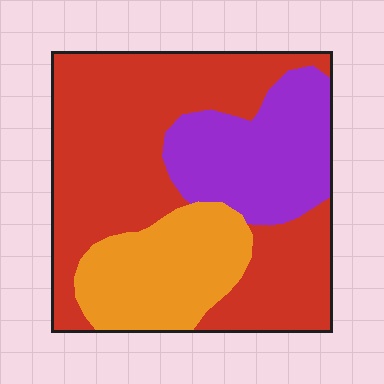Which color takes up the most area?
Red, at roughly 55%.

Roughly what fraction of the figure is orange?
Orange covers 21% of the figure.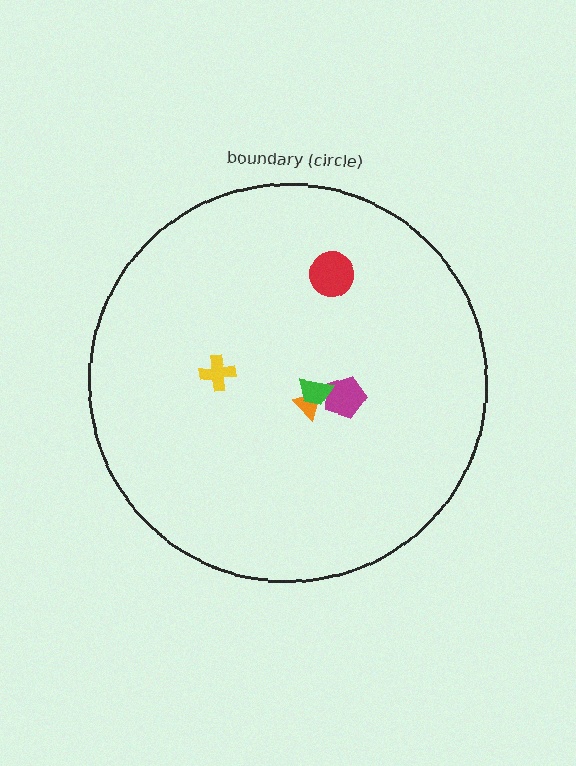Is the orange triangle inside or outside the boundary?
Inside.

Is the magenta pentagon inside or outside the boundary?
Inside.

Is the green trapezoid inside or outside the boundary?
Inside.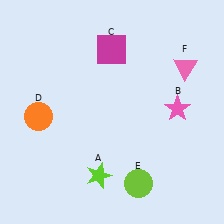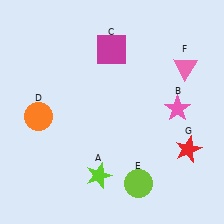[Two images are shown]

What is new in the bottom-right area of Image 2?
A red star (G) was added in the bottom-right area of Image 2.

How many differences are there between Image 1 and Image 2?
There is 1 difference between the two images.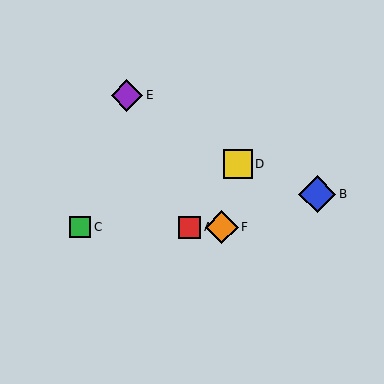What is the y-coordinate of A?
Object A is at y≈227.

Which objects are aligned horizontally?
Objects A, C, F are aligned horizontally.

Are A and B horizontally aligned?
No, A is at y≈227 and B is at y≈194.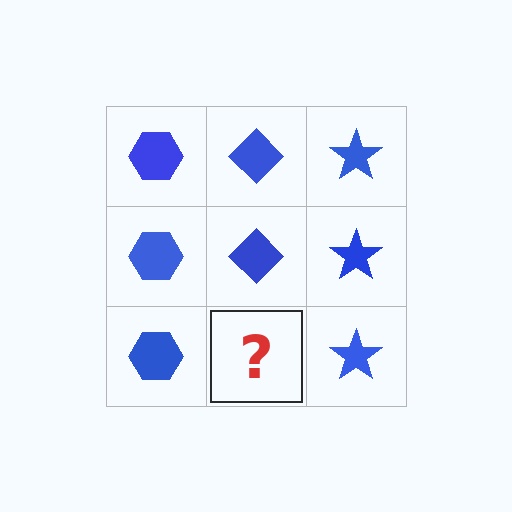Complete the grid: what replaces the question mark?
The question mark should be replaced with a blue diamond.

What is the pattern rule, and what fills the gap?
The rule is that each column has a consistent shape. The gap should be filled with a blue diamond.